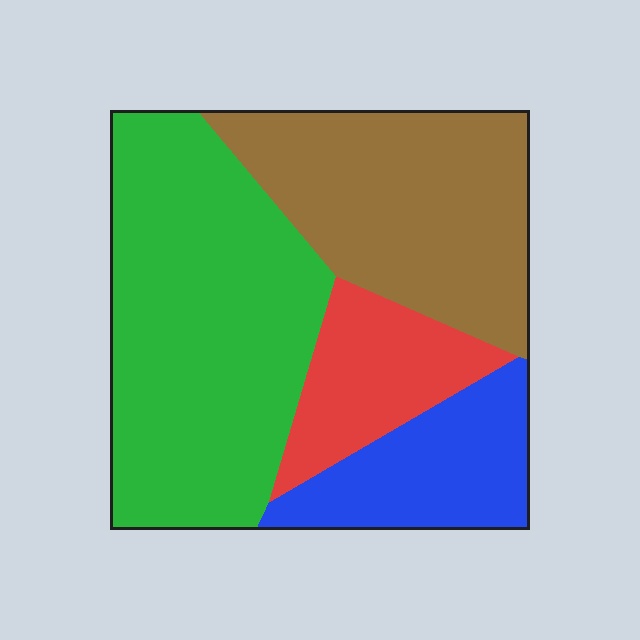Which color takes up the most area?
Green, at roughly 40%.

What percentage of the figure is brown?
Brown covers about 30% of the figure.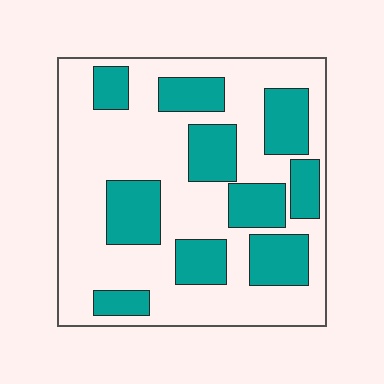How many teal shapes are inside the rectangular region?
10.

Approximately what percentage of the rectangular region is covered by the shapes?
Approximately 35%.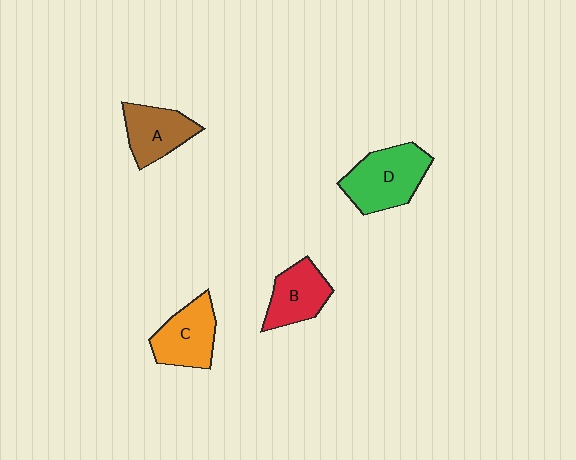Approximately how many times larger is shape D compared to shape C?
Approximately 1.3 times.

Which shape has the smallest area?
Shape B (red).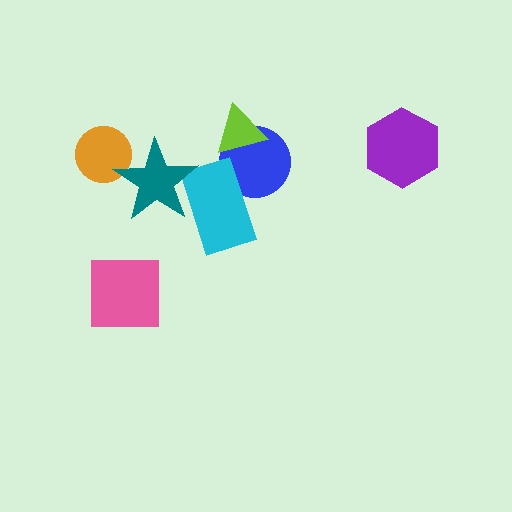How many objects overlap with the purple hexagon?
0 objects overlap with the purple hexagon.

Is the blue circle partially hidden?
Yes, it is partially covered by another shape.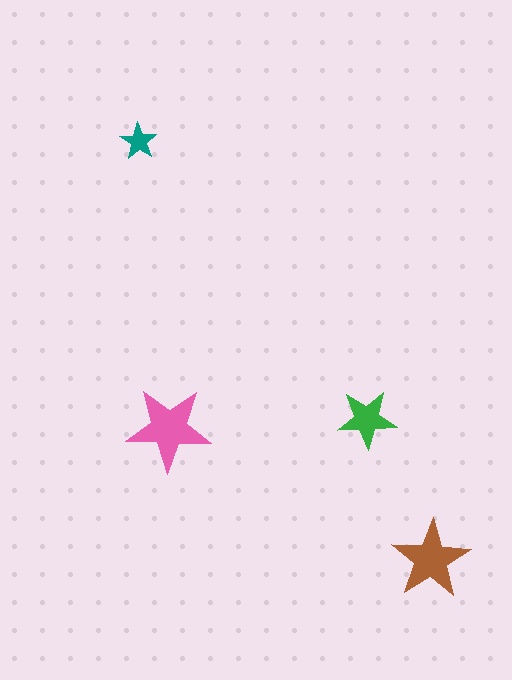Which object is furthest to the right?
The brown star is rightmost.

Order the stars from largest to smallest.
the pink one, the brown one, the green one, the teal one.